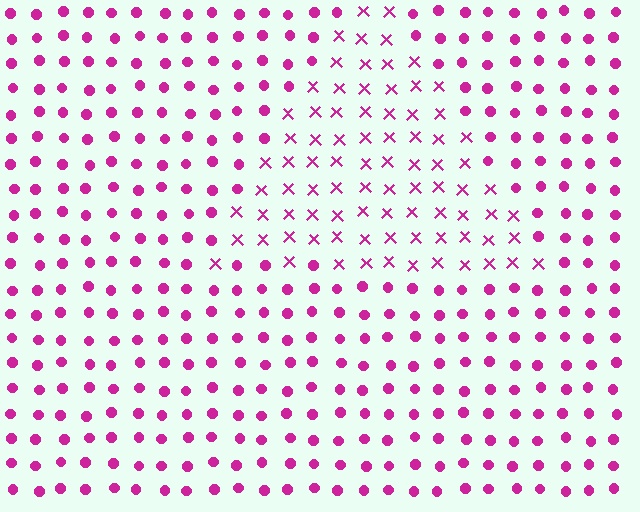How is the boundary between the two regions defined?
The boundary is defined by a change in element shape: X marks inside vs. circles outside. All elements share the same color and spacing.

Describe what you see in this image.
The image is filled with small magenta elements arranged in a uniform grid. A triangle-shaped region contains X marks, while the surrounding area contains circles. The boundary is defined purely by the change in element shape.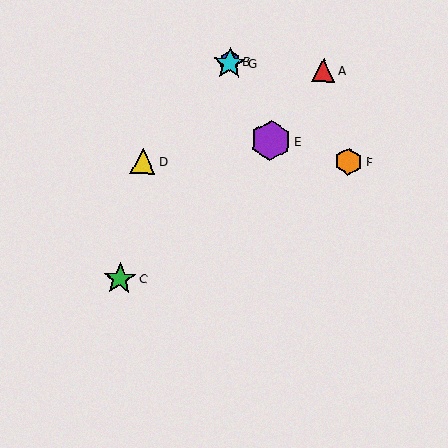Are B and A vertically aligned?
No, B is at x≈229 and A is at x≈323.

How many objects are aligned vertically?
2 objects (B, G) are aligned vertically.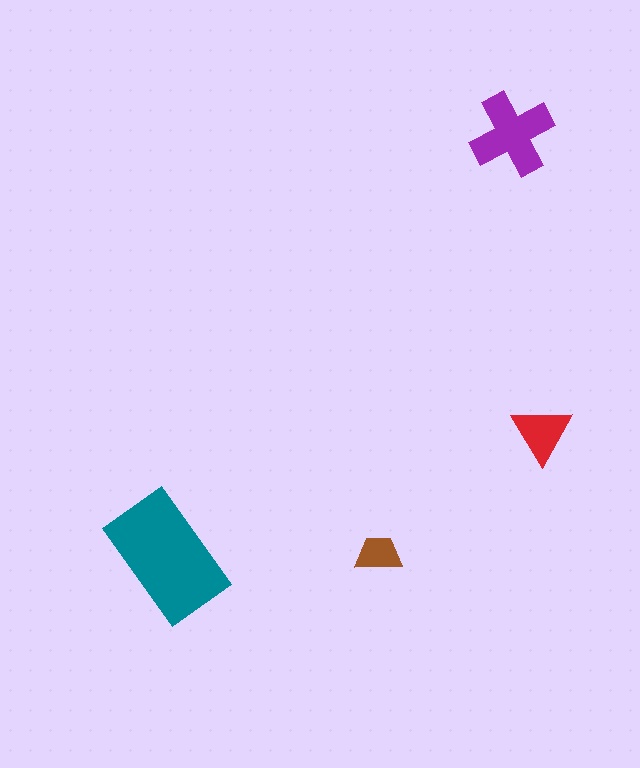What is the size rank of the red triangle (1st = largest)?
3rd.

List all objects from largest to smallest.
The teal rectangle, the purple cross, the red triangle, the brown trapezoid.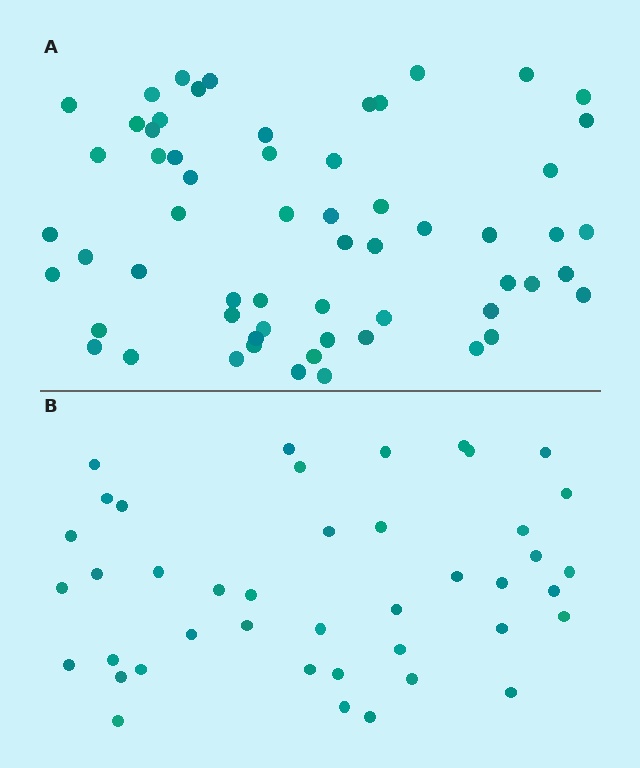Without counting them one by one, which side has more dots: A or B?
Region A (the top region) has more dots.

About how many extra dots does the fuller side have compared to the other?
Region A has approximately 20 more dots than region B.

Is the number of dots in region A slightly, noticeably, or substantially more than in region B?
Region A has noticeably more, but not dramatically so. The ratio is roughly 1.4 to 1.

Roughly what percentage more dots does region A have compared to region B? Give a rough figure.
About 45% more.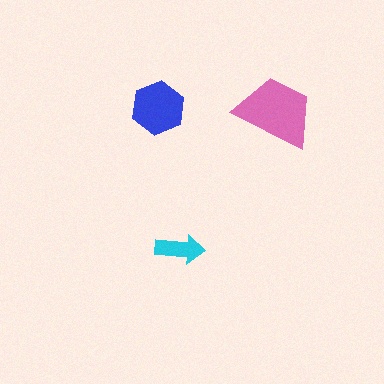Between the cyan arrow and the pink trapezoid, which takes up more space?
The pink trapezoid.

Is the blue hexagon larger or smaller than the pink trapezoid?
Smaller.